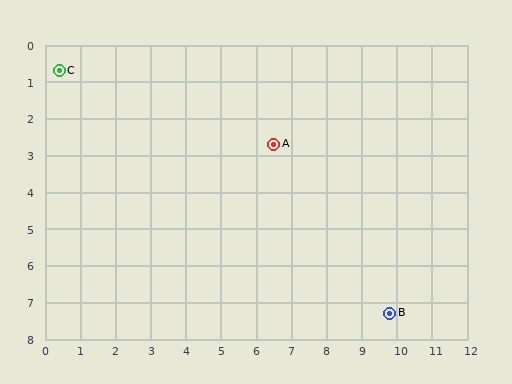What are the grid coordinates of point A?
Point A is at approximately (6.5, 2.7).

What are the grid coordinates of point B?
Point B is at approximately (9.8, 7.3).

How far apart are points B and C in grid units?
Points B and C are about 11.5 grid units apart.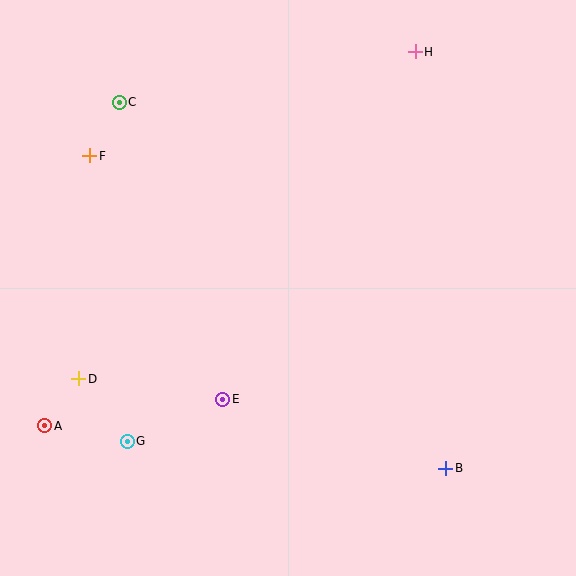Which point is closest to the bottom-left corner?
Point A is closest to the bottom-left corner.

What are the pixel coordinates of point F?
Point F is at (90, 156).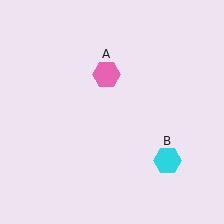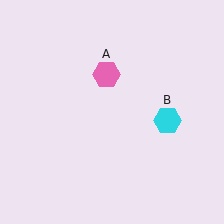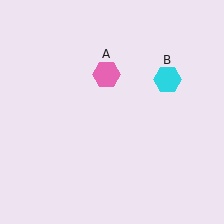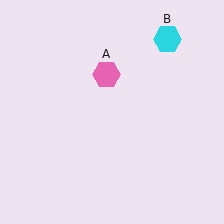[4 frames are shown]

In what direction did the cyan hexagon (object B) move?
The cyan hexagon (object B) moved up.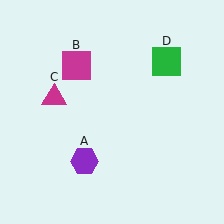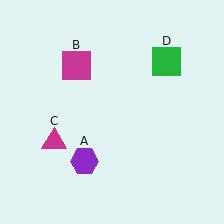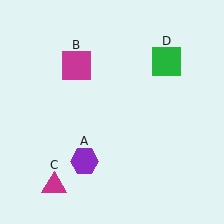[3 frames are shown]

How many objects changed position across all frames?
1 object changed position: magenta triangle (object C).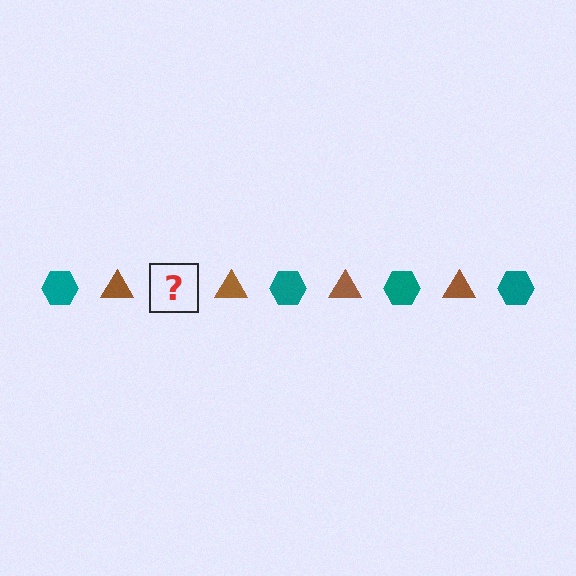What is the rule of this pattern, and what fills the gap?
The rule is that the pattern alternates between teal hexagon and brown triangle. The gap should be filled with a teal hexagon.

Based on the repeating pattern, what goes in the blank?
The blank should be a teal hexagon.